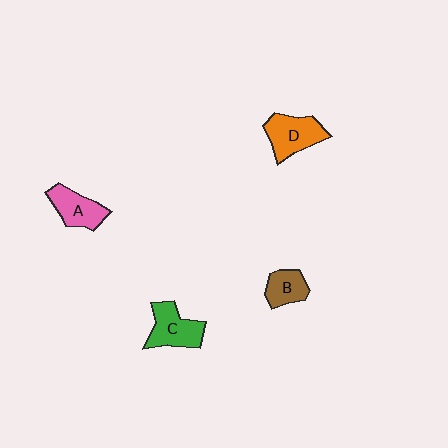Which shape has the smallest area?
Shape B (brown).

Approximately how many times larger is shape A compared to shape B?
Approximately 1.3 times.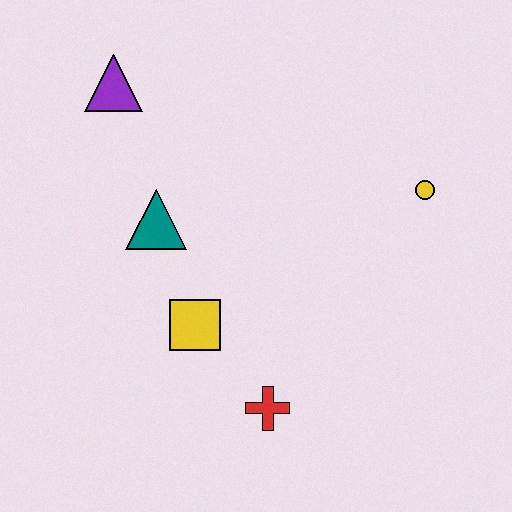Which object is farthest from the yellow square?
The yellow circle is farthest from the yellow square.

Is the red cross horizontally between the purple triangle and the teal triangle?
No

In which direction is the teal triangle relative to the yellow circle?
The teal triangle is to the left of the yellow circle.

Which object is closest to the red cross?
The yellow square is closest to the red cross.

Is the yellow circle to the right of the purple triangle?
Yes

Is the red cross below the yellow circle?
Yes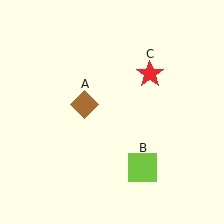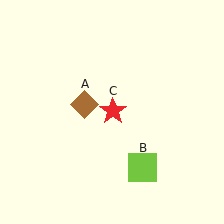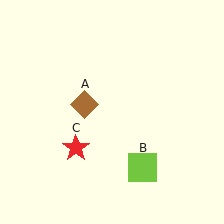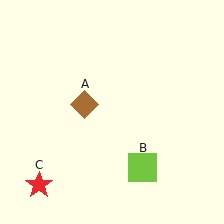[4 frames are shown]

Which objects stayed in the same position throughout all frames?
Brown diamond (object A) and lime square (object B) remained stationary.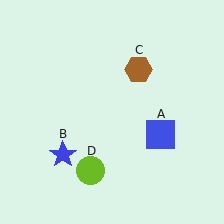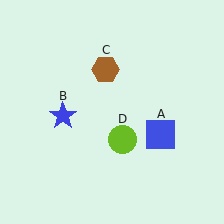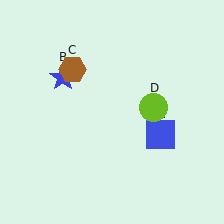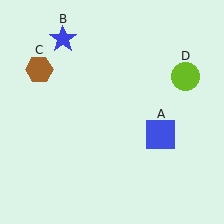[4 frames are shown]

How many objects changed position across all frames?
3 objects changed position: blue star (object B), brown hexagon (object C), lime circle (object D).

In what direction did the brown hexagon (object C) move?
The brown hexagon (object C) moved left.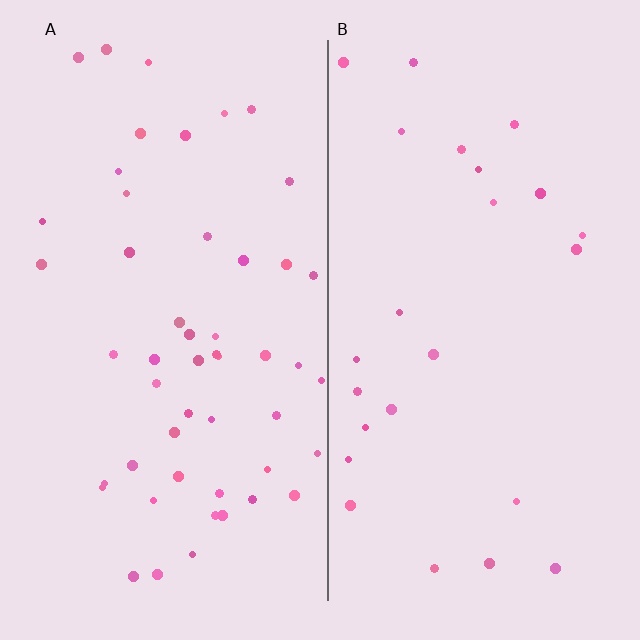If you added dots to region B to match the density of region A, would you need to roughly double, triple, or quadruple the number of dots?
Approximately double.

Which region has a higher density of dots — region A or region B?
A (the left).